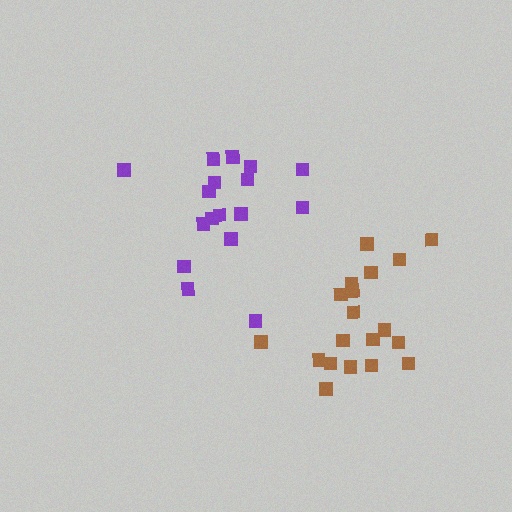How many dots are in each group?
Group 1: 18 dots, Group 2: 19 dots (37 total).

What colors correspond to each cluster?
The clusters are colored: purple, brown.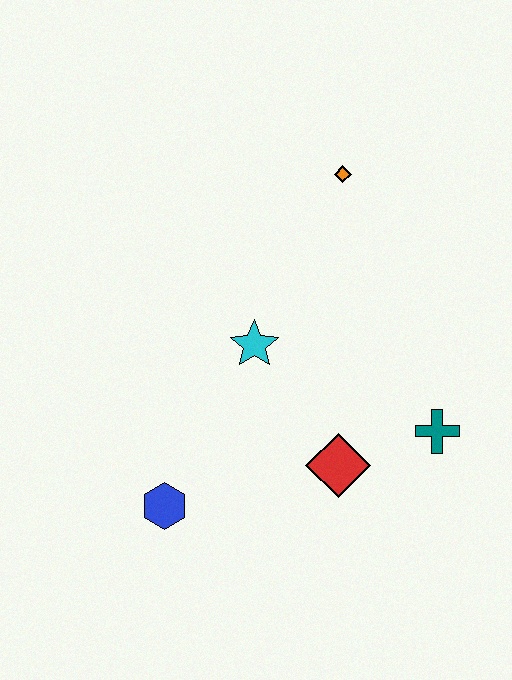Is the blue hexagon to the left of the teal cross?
Yes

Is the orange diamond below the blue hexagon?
No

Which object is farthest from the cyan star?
The teal cross is farthest from the cyan star.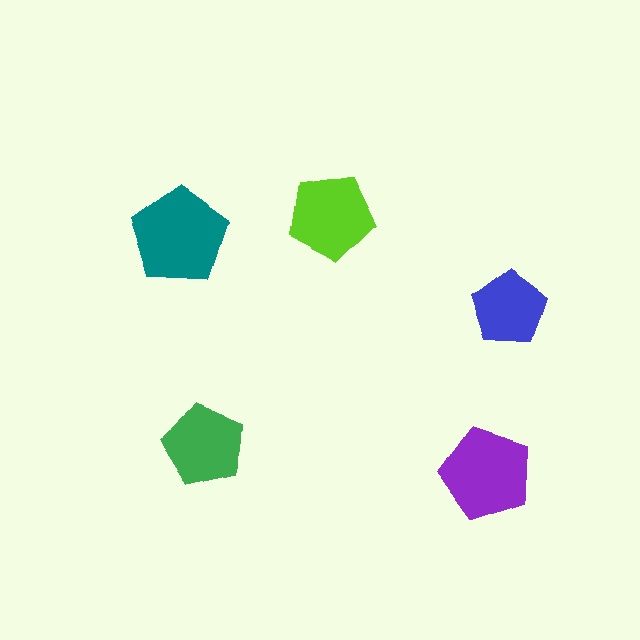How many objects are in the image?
There are 5 objects in the image.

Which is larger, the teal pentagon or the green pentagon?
The teal one.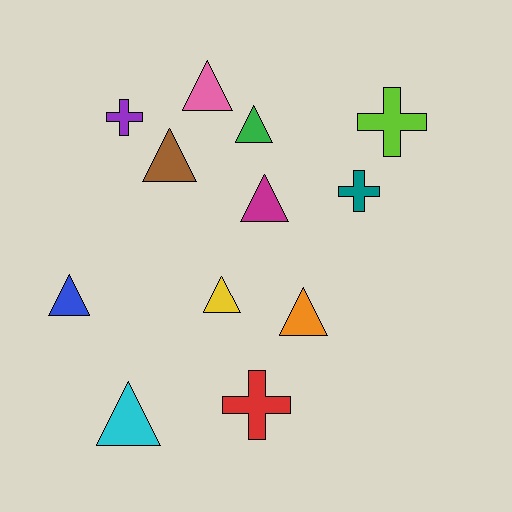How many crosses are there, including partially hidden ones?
There are 4 crosses.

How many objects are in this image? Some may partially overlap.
There are 12 objects.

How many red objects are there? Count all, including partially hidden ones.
There is 1 red object.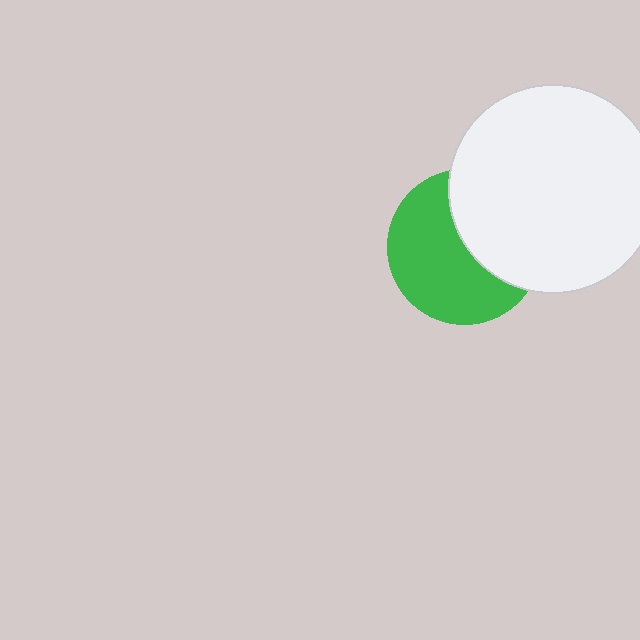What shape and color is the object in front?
The object in front is a white circle.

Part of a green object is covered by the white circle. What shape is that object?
It is a circle.